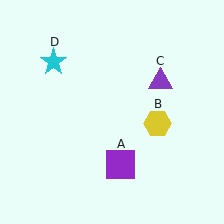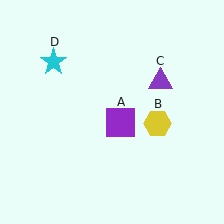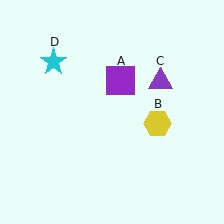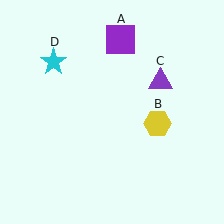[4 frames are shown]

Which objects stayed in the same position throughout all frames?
Yellow hexagon (object B) and purple triangle (object C) and cyan star (object D) remained stationary.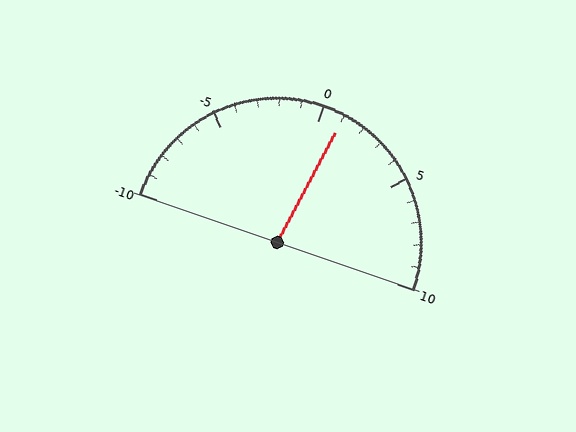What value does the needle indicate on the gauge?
The needle indicates approximately 1.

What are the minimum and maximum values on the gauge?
The gauge ranges from -10 to 10.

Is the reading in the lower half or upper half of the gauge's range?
The reading is in the upper half of the range (-10 to 10).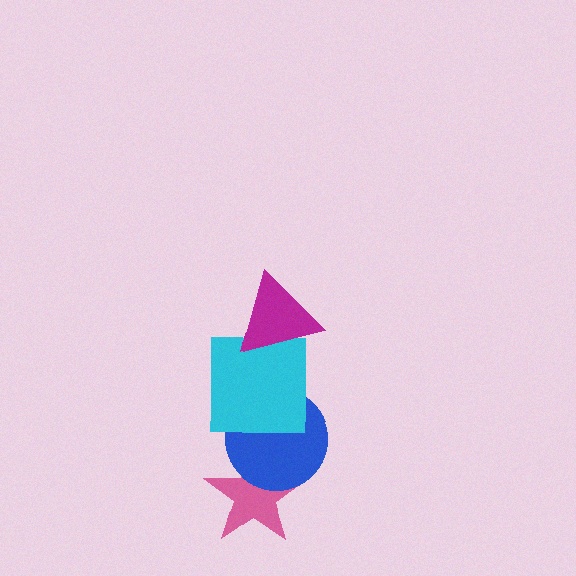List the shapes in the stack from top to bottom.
From top to bottom: the magenta triangle, the cyan square, the blue circle, the pink star.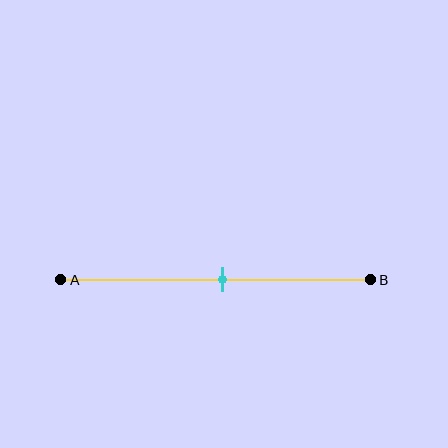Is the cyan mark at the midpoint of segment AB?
Yes, the mark is approximately at the midpoint.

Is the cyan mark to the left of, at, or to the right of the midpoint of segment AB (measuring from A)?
The cyan mark is approximately at the midpoint of segment AB.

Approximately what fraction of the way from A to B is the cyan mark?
The cyan mark is approximately 50% of the way from A to B.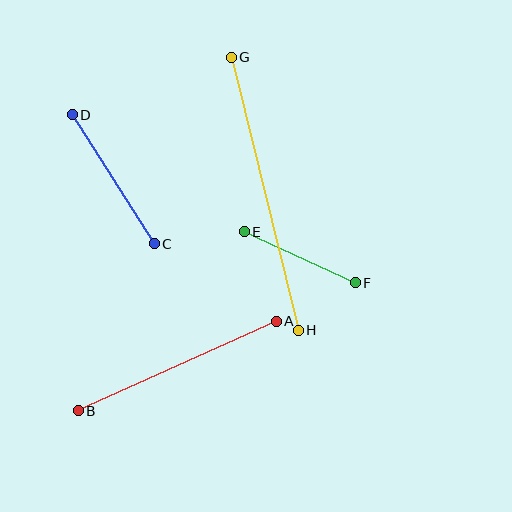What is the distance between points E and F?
The distance is approximately 122 pixels.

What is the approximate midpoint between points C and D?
The midpoint is at approximately (113, 179) pixels.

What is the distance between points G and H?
The distance is approximately 281 pixels.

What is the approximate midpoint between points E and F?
The midpoint is at approximately (300, 257) pixels.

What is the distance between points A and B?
The distance is approximately 217 pixels.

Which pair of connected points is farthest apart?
Points G and H are farthest apart.